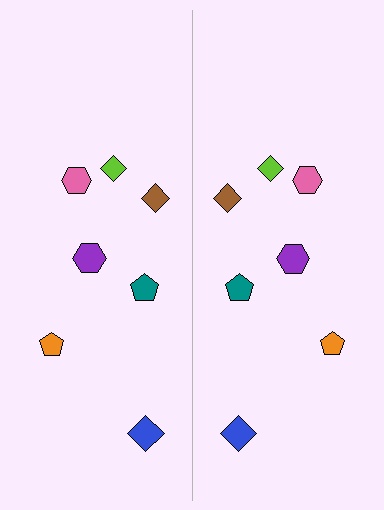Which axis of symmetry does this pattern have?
The pattern has a vertical axis of symmetry running through the center of the image.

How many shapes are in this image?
There are 14 shapes in this image.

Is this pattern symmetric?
Yes, this pattern has bilateral (reflection) symmetry.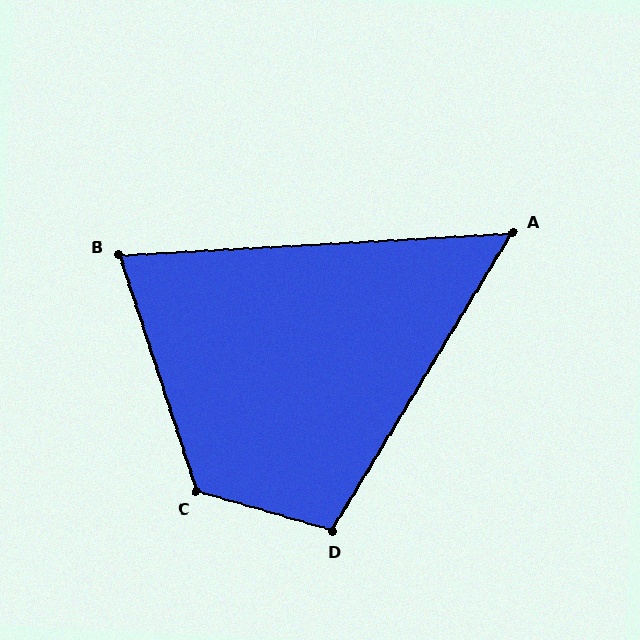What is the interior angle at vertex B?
Approximately 75 degrees (acute).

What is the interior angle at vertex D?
Approximately 105 degrees (obtuse).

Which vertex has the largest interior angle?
C, at approximately 124 degrees.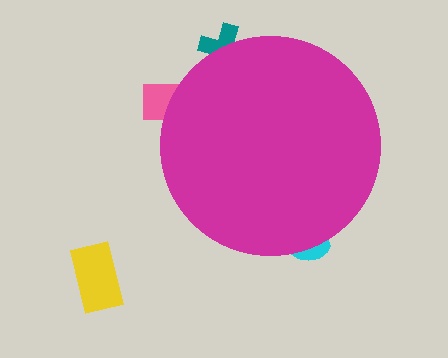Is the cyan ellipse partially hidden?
Yes, the cyan ellipse is partially hidden behind the magenta circle.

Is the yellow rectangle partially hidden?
No, the yellow rectangle is fully visible.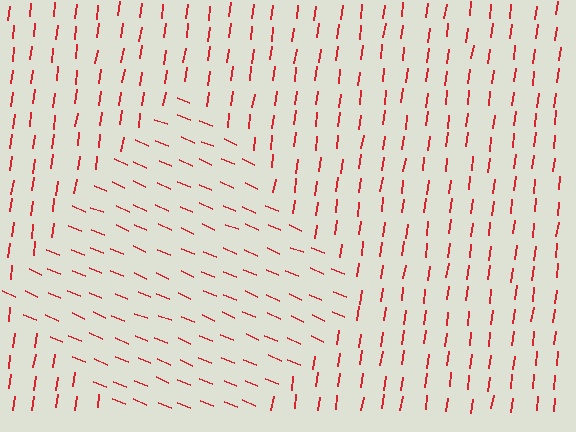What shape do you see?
I see a diamond.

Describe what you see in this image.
The image is filled with small red line segments. A diamond region in the image has lines oriented differently from the surrounding lines, creating a visible texture boundary.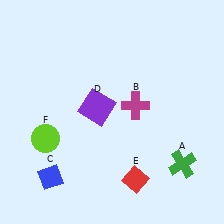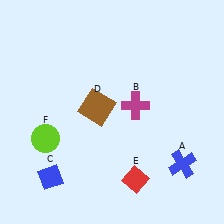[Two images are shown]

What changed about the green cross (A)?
In Image 1, A is green. In Image 2, it changed to blue.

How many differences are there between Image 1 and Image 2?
There are 2 differences between the two images.